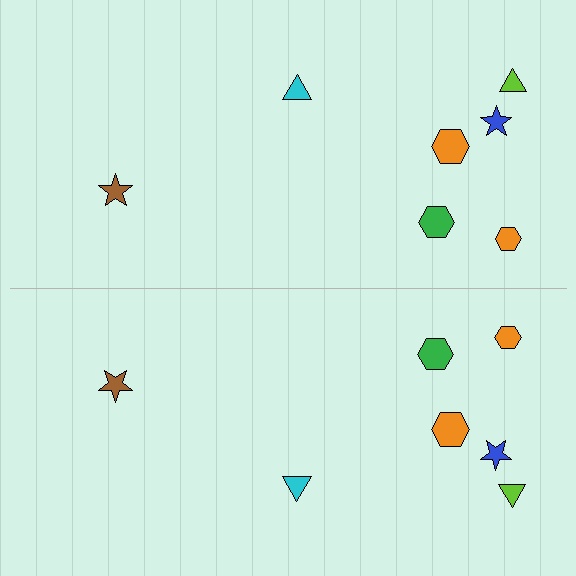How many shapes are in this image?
There are 14 shapes in this image.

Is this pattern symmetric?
Yes, this pattern has bilateral (reflection) symmetry.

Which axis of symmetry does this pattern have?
The pattern has a horizontal axis of symmetry running through the center of the image.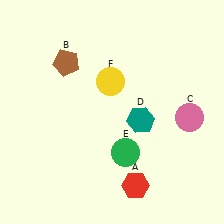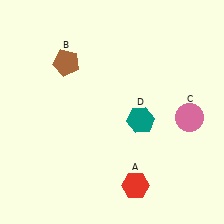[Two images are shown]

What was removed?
The green circle (E), the yellow circle (F) were removed in Image 2.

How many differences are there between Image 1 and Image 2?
There are 2 differences between the two images.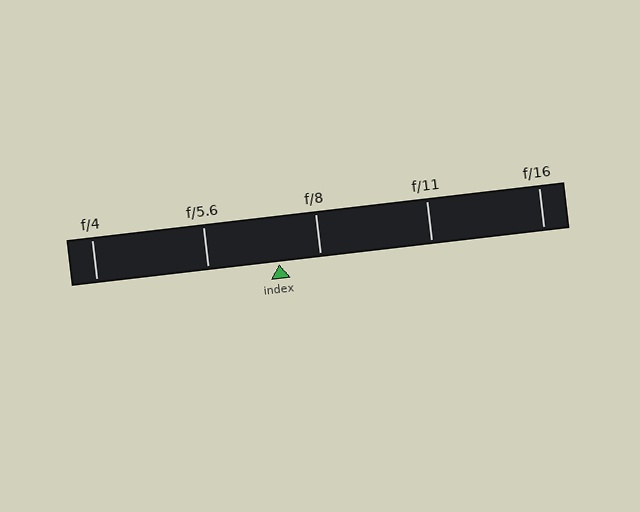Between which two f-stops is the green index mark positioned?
The index mark is between f/5.6 and f/8.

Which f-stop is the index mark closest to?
The index mark is closest to f/8.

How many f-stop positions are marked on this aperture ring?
There are 5 f-stop positions marked.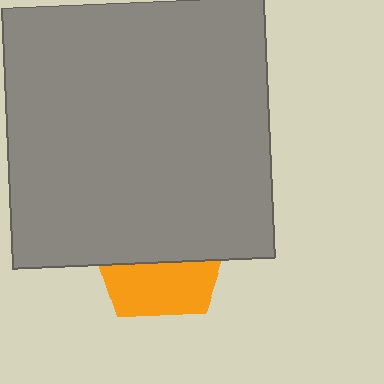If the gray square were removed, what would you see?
You would see the complete orange pentagon.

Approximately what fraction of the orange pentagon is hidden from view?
Roughly 59% of the orange pentagon is hidden behind the gray square.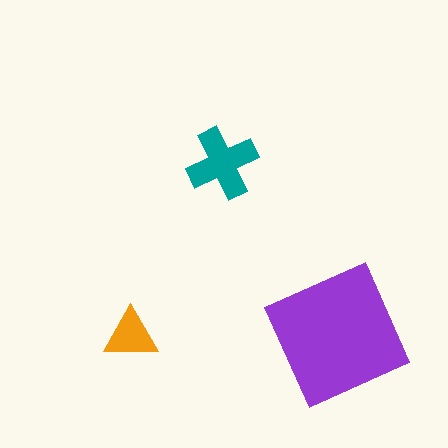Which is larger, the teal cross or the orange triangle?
The teal cross.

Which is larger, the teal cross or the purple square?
The purple square.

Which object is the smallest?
The orange triangle.